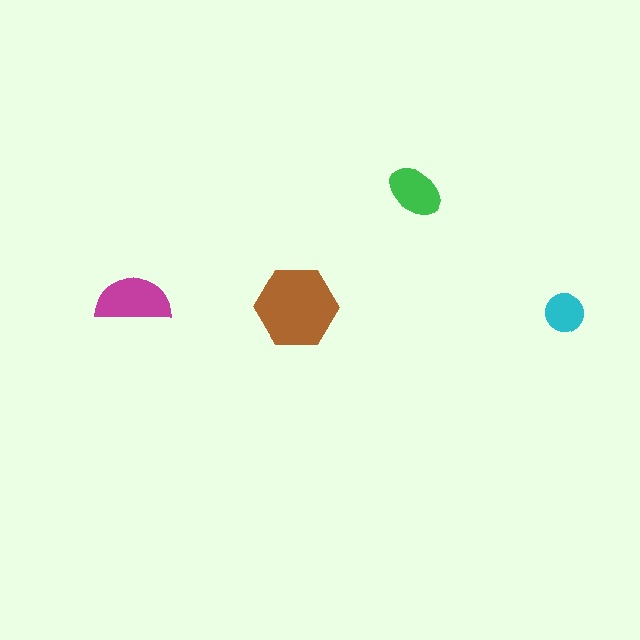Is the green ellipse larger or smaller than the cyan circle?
Larger.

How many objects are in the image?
There are 4 objects in the image.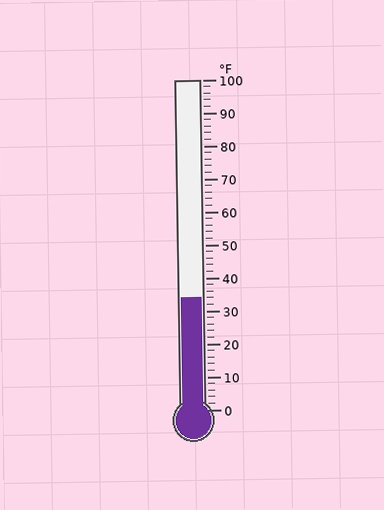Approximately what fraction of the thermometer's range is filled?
The thermometer is filled to approximately 35% of its range.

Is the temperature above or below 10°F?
The temperature is above 10°F.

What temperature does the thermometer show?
The thermometer shows approximately 34°F.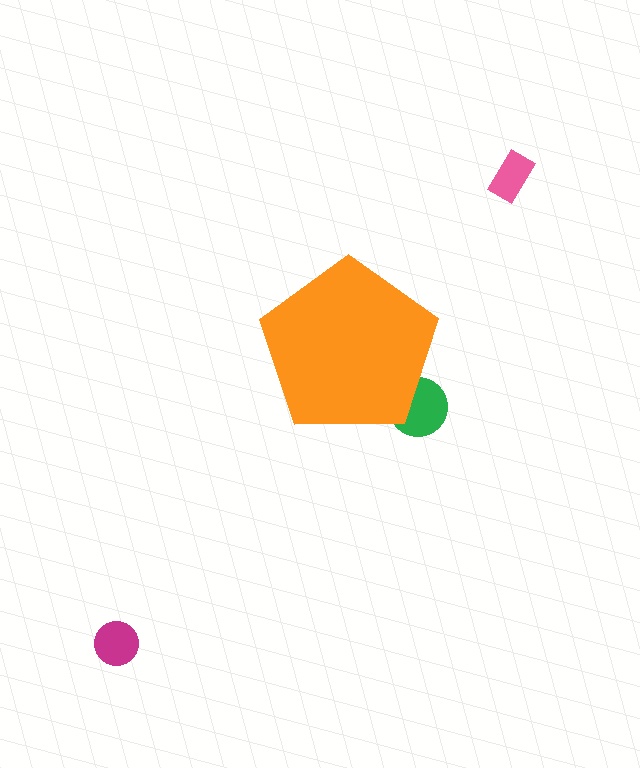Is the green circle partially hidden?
Yes, the green circle is partially hidden behind the orange pentagon.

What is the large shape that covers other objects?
An orange pentagon.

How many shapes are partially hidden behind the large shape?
1 shape is partially hidden.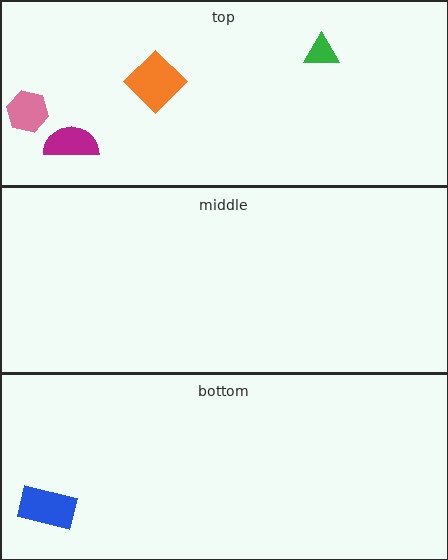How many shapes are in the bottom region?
1.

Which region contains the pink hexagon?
The top region.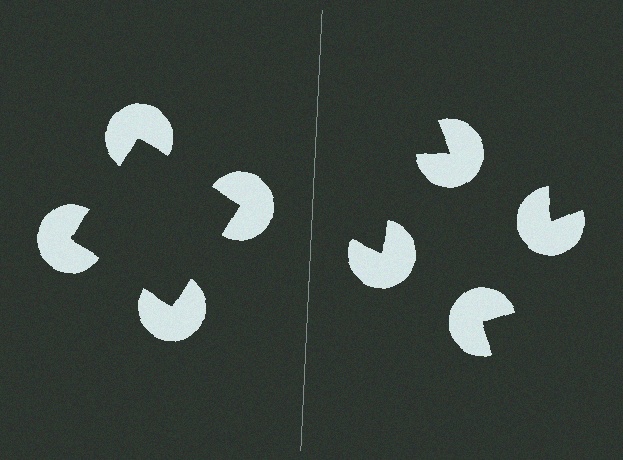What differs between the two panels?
The pac-man discs are positioned identically on both sides; only the wedge orientations differ. On the left they align to a square; on the right they are misaligned.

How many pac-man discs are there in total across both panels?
8 — 4 on each side.